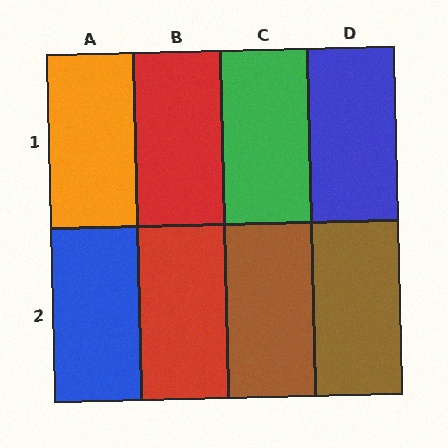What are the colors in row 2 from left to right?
Blue, red, brown, brown.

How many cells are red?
2 cells are red.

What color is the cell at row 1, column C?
Green.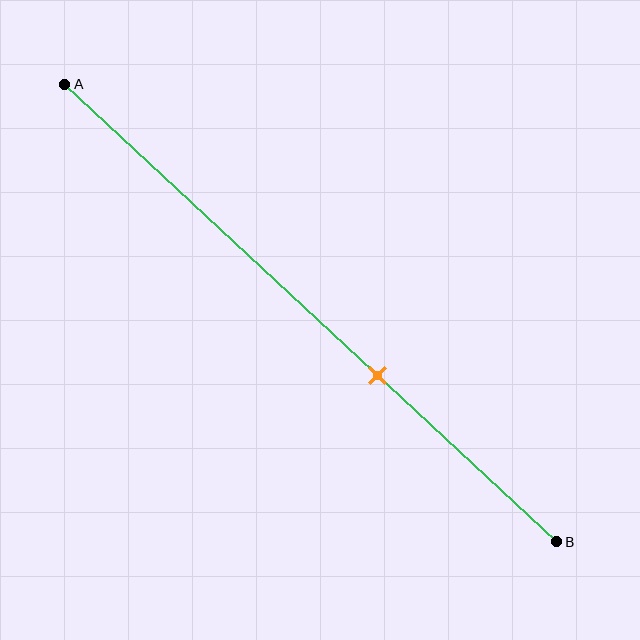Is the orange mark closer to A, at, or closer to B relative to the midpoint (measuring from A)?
The orange mark is closer to point B than the midpoint of segment AB.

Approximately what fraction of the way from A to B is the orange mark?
The orange mark is approximately 65% of the way from A to B.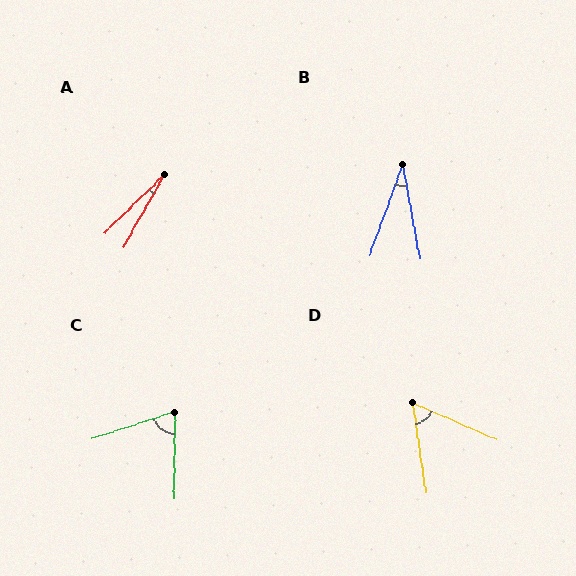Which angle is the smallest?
A, at approximately 16 degrees.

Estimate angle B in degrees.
Approximately 31 degrees.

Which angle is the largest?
C, at approximately 71 degrees.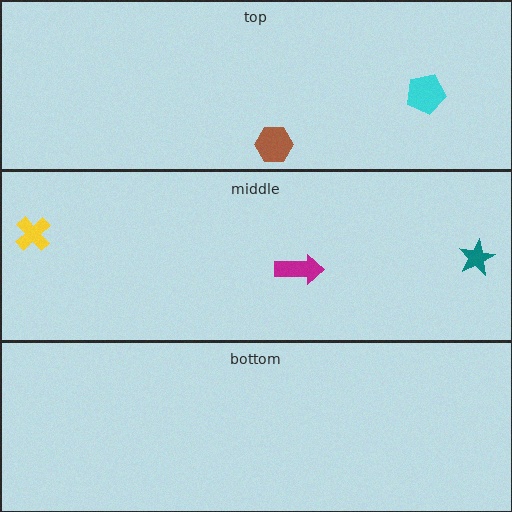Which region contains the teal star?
The middle region.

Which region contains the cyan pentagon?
The top region.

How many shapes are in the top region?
2.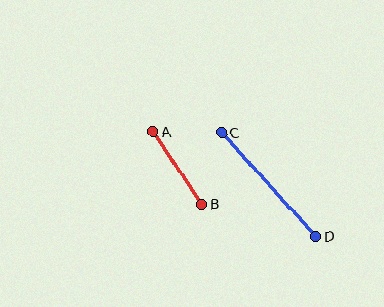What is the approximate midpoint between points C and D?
The midpoint is at approximately (269, 185) pixels.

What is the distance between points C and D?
The distance is approximately 140 pixels.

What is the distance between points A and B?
The distance is approximately 88 pixels.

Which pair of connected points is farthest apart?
Points C and D are farthest apart.